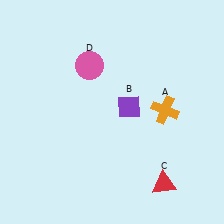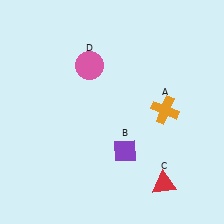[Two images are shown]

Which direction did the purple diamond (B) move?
The purple diamond (B) moved down.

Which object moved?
The purple diamond (B) moved down.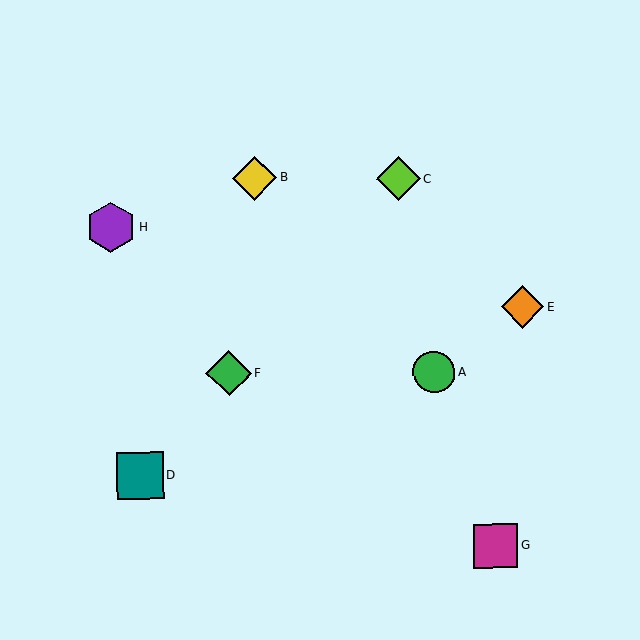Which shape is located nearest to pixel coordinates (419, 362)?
The green circle (labeled A) at (434, 372) is nearest to that location.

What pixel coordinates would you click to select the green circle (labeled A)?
Click at (434, 372) to select the green circle A.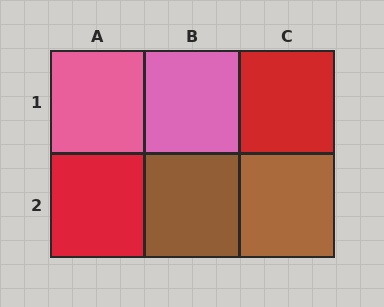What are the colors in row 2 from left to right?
Red, brown, brown.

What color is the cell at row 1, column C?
Red.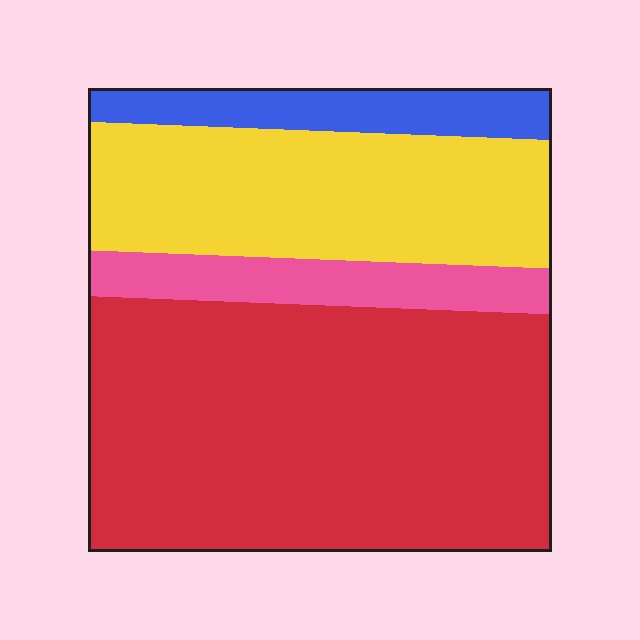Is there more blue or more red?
Red.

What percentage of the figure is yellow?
Yellow covers 28% of the figure.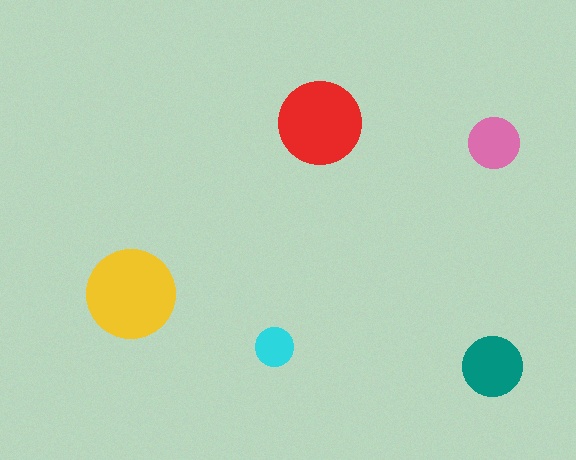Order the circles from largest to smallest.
the yellow one, the red one, the teal one, the pink one, the cyan one.